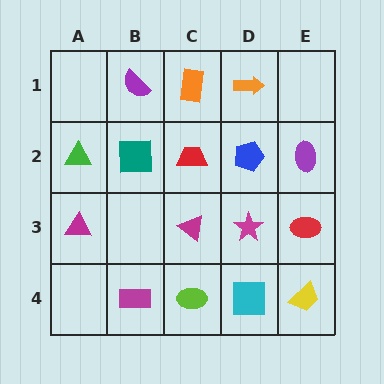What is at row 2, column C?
A red trapezoid.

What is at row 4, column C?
A lime ellipse.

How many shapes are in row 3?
4 shapes.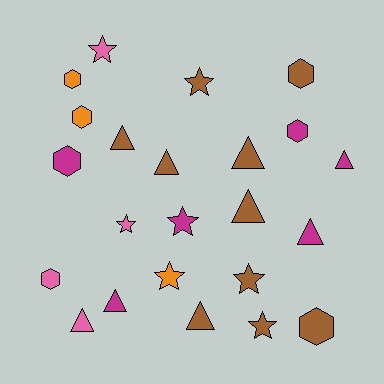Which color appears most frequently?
Brown, with 10 objects.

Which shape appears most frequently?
Triangle, with 9 objects.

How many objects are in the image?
There are 23 objects.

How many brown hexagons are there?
There are 2 brown hexagons.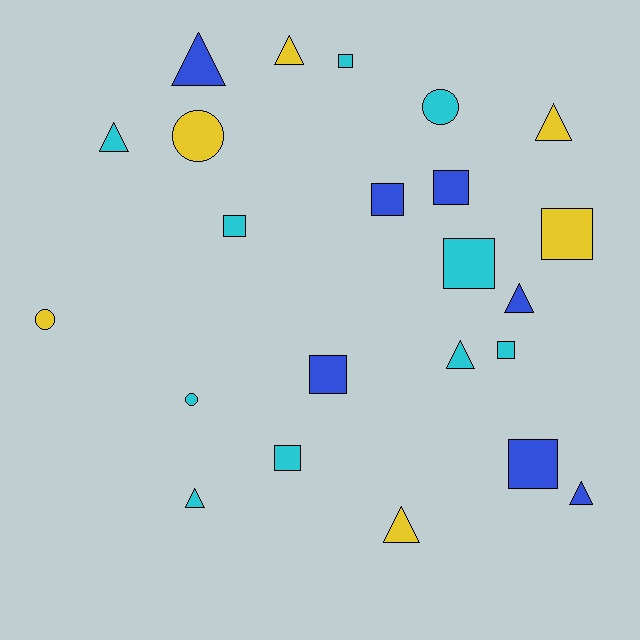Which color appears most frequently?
Cyan, with 10 objects.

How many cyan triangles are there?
There are 3 cyan triangles.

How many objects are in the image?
There are 23 objects.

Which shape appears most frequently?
Square, with 10 objects.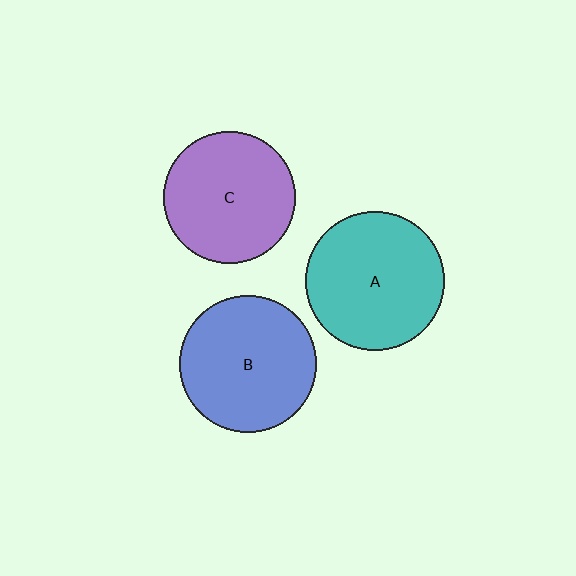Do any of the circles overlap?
No, none of the circles overlap.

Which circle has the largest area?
Circle A (teal).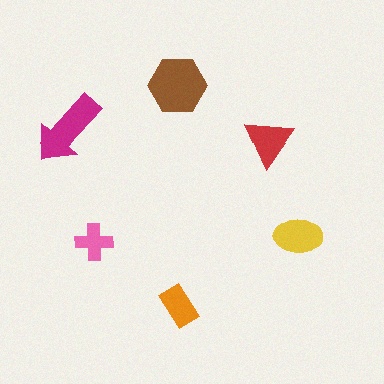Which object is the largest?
The brown hexagon.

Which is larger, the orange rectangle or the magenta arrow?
The magenta arrow.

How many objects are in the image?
There are 6 objects in the image.